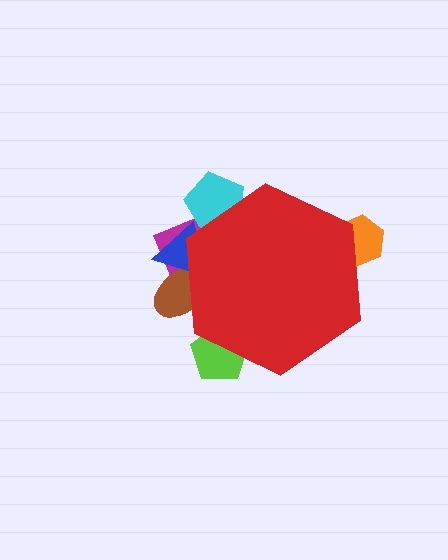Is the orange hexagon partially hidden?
Yes, the orange hexagon is partially hidden behind the red hexagon.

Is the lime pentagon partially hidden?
Yes, the lime pentagon is partially hidden behind the red hexagon.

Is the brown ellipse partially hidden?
Yes, the brown ellipse is partially hidden behind the red hexagon.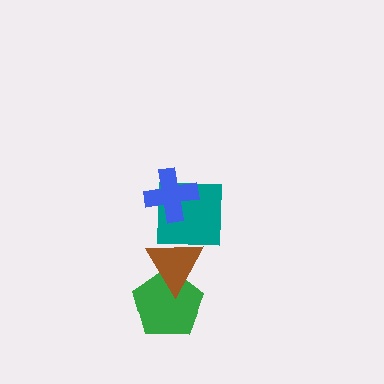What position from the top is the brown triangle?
The brown triangle is 3rd from the top.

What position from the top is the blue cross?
The blue cross is 1st from the top.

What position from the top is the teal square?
The teal square is 2nd from the top.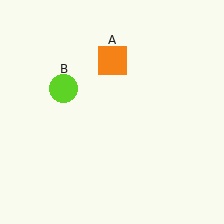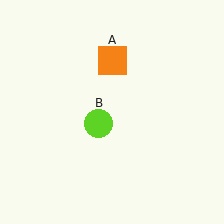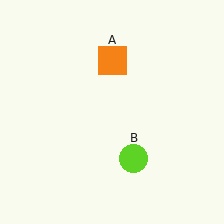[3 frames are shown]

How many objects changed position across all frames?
1 object changed position: lime circle (object B).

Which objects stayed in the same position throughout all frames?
Orange square (object A) remained stationary.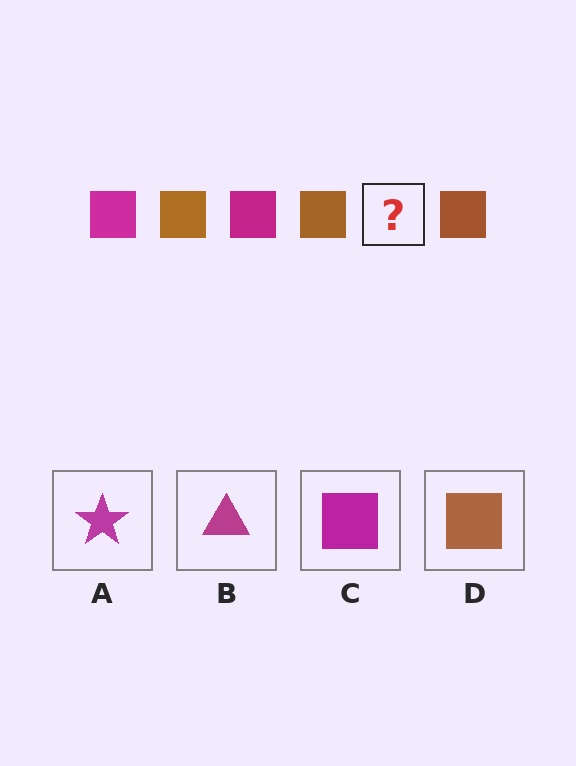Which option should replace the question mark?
Option C.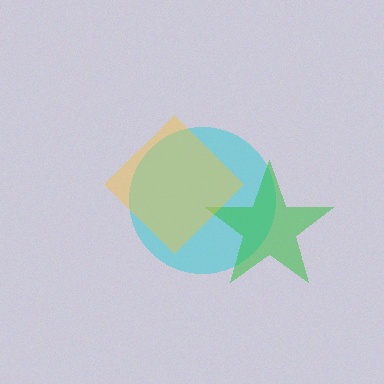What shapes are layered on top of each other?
The layered shapes are: a cyan circle, a green star, a yellow diamond.